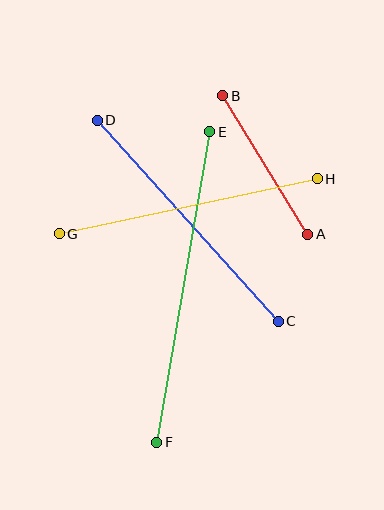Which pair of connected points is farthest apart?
Points E and F are farthest apart.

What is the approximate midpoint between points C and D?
The midpoint is at approximately (188, 221) pixels.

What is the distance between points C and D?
The distance is approximately 270 pixels.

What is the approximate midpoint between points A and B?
The midpoint is at approximately (265, 165) pixels.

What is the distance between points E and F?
The distance is approximately 315 pixels.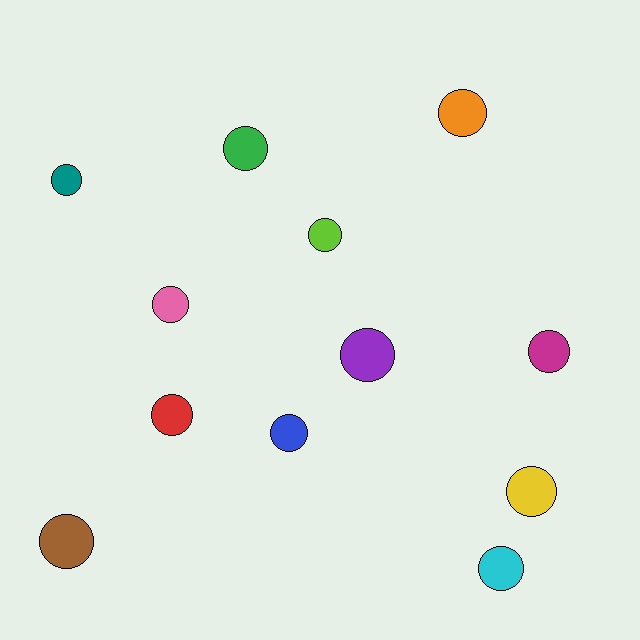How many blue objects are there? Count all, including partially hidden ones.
There is 1 blue object.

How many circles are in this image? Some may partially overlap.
There are 12 circles.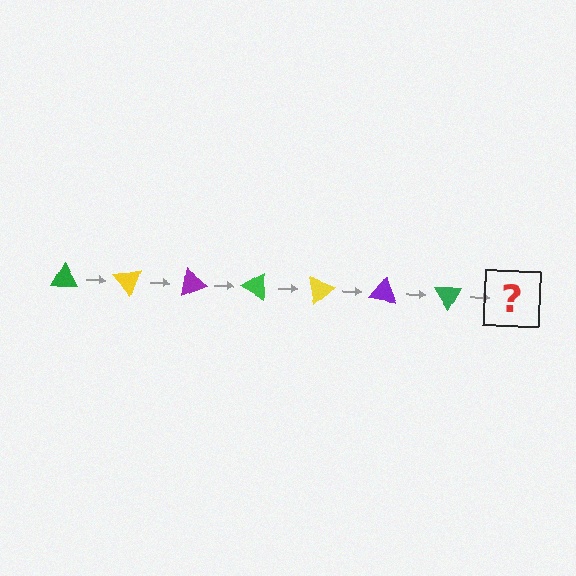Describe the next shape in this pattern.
It should be a yellow triangle, rotated 350 degrees from the start.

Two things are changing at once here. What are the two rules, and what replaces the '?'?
The two rules are that it rotates 50 degrees each step and the color cycles through green, yellow, and purple. The '?' should be a yellow triangle, rotated 350 degrees from the start.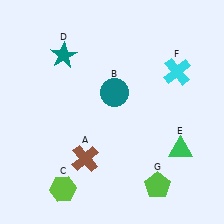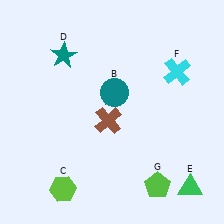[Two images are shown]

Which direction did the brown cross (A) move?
The brown cross (A) moved up.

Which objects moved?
The objects that moved are: the brown cross (A), the green triangle (E).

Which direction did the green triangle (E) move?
The green triangle (E) moved down.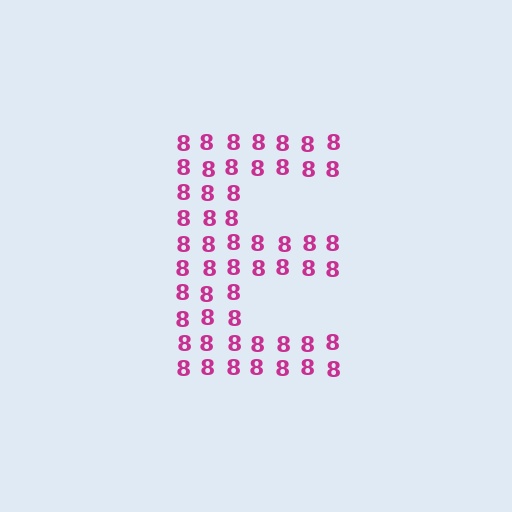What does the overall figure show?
The overall figure shows the letter E.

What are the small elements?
The small elements are digit 8's.